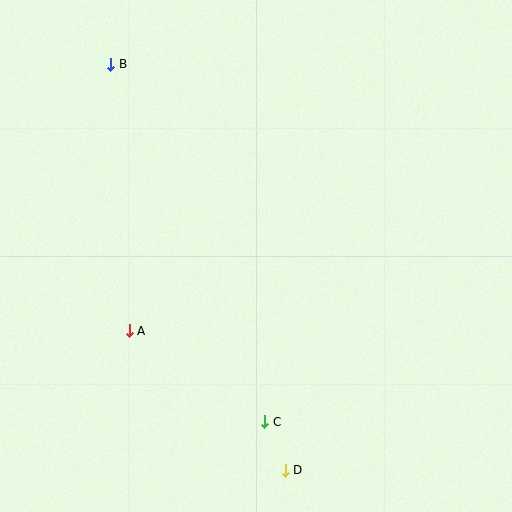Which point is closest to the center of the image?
Point A at (129, 331) is closest to the center.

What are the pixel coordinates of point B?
Point B is at (111, 64).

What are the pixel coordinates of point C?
Point C is at (265, 422).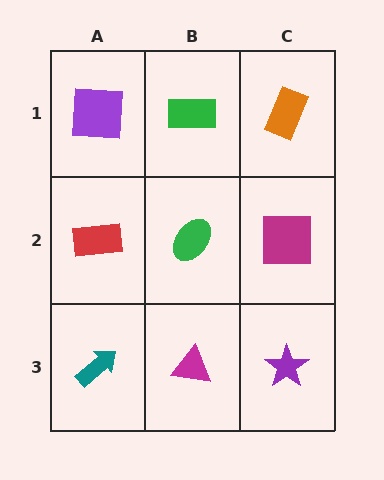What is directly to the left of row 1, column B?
A purple square.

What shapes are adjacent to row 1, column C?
A magenta square (row 2, column C), a green rectangle (row 1, column B).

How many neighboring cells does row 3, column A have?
2.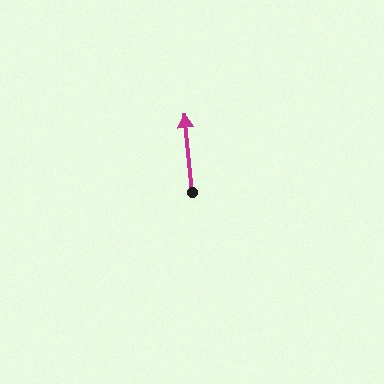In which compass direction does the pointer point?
North.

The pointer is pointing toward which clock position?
Roughly 12 o'clock.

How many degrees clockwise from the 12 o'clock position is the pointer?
Approximately 354 degrees.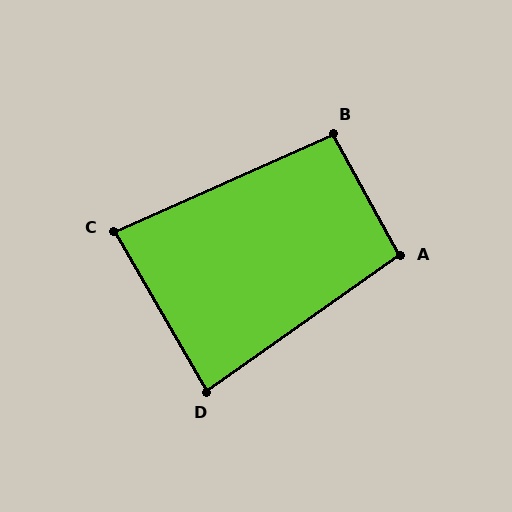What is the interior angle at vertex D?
Approximately 85 degrees (approximately right).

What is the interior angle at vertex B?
Approximately 95 degrees (approximately right).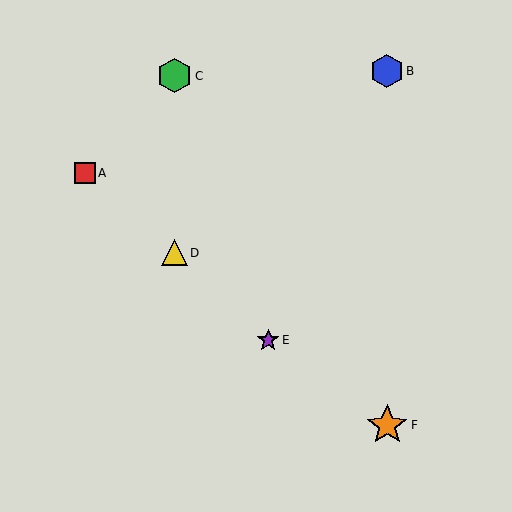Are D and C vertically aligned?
Yes, both are at x≈174.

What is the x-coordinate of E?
Object E is at x≈268.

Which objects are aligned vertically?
Objects C, D are aligned vertically.